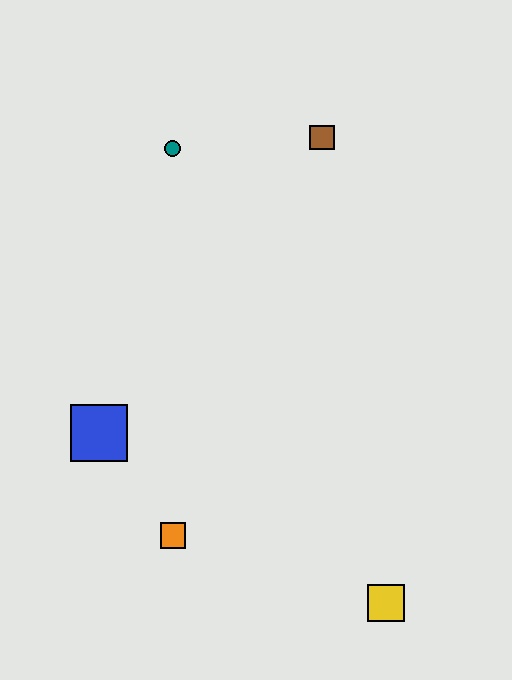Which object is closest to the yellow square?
The orange square is closest to the yellow square.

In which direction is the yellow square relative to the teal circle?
The yellow square is below the teal circle.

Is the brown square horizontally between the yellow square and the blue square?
Yes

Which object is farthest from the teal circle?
The yellow square is farthest from the teal circle.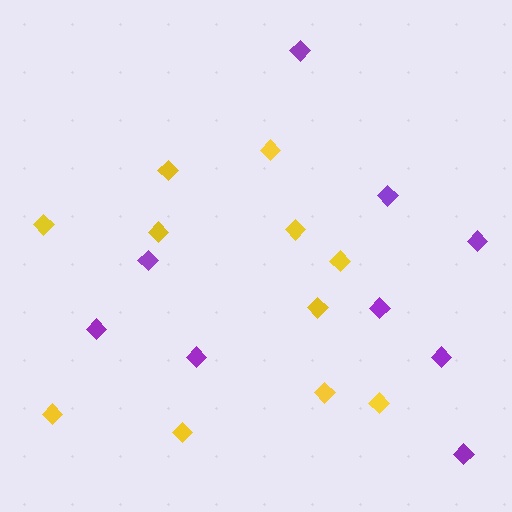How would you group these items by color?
There are 2 groups: one group of purple diamonds (9) and one group of yellow diamonds (11).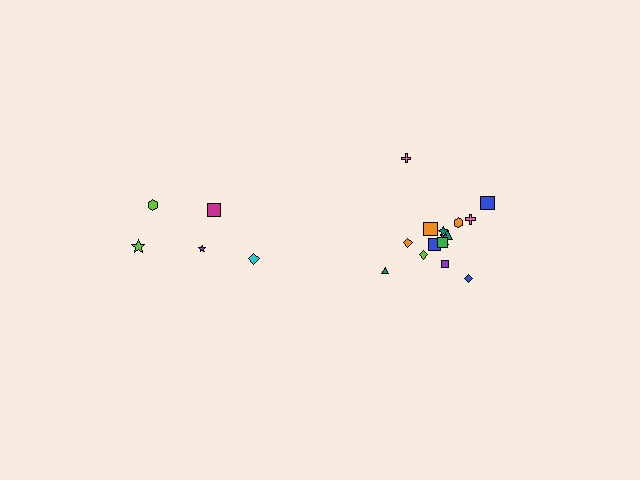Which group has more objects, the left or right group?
The right group.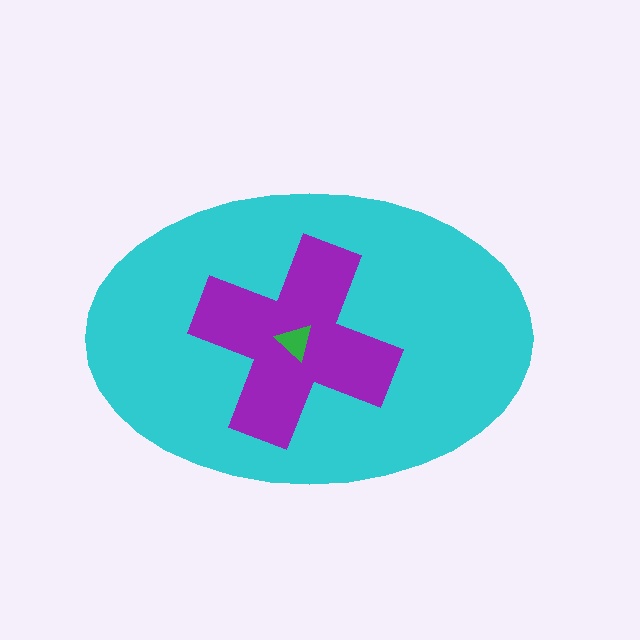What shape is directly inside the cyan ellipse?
The purple cross.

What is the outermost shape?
The cyan ellipse.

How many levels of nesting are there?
3.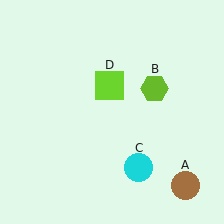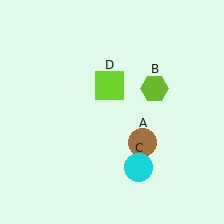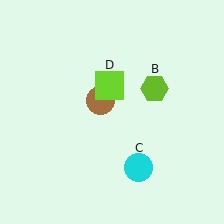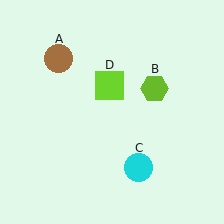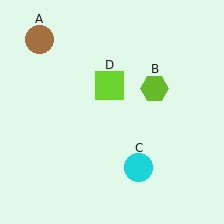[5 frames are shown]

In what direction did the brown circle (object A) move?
The brown circle (object A) moved up and to the left.